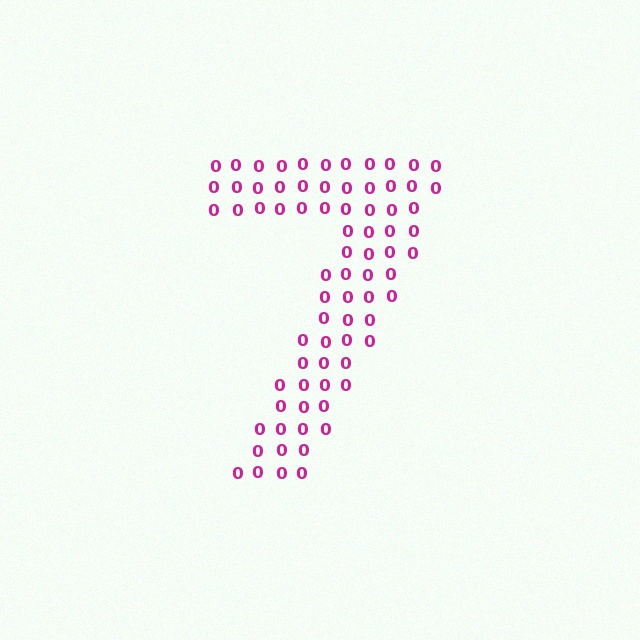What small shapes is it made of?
It is made of small digit 0's.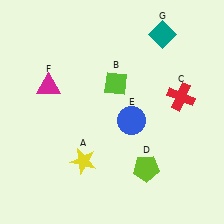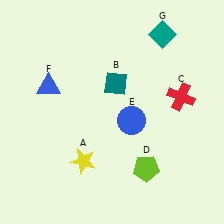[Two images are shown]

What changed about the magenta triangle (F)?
In Image 1, F is magenta. In Image 2, it changed to blue.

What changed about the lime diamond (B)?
In Image 1, B is lime. In Image 2, it changed to teal.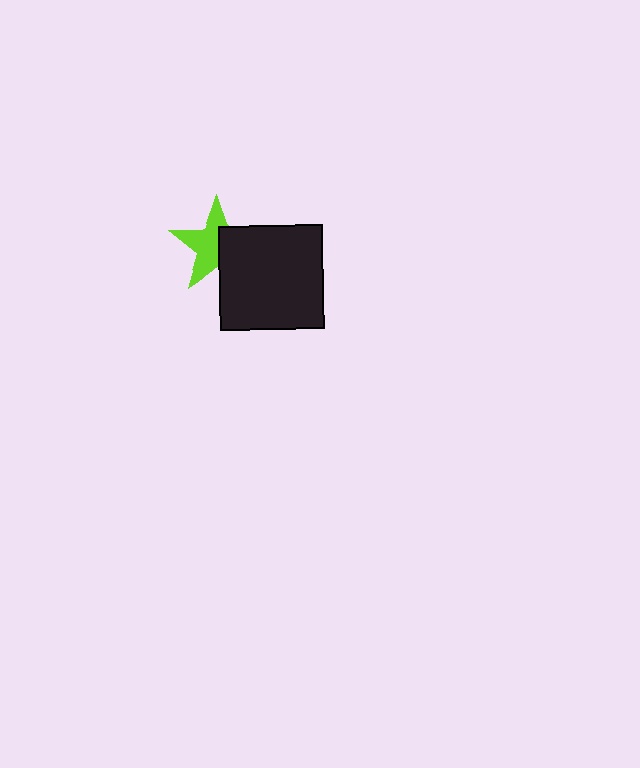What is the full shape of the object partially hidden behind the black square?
The partially hidden object is a lime star.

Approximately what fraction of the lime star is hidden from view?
Roughly 43% of the lime star is hidden behind the black square.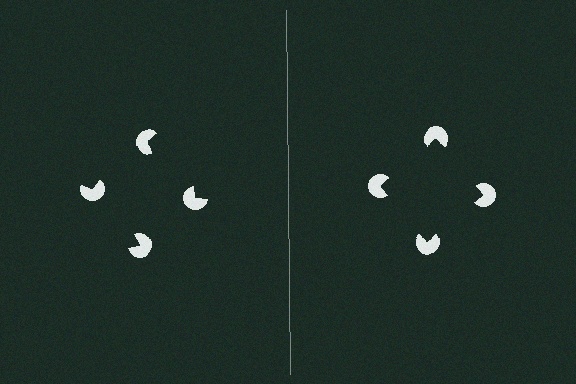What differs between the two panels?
The pac-man discs are positioned identically on both sides; only the wedge orientations differ. On the right they align to a square; on the left they are misaligned.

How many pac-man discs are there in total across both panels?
8 — 4 on each side.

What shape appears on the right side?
An illusory square.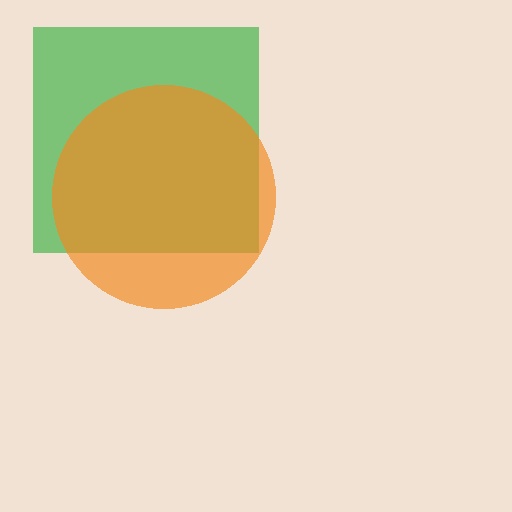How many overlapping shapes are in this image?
There are 2 overlapping shapes in the image.